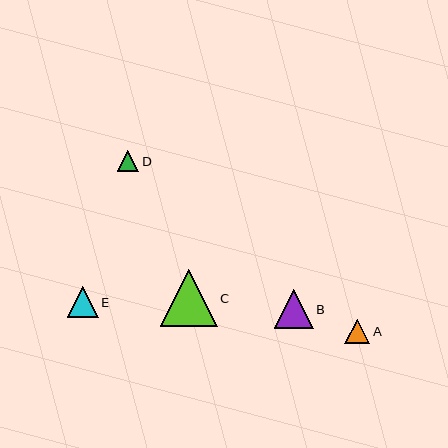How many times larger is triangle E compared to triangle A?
Triangle E is approximately 1.3 times the size of triangle A.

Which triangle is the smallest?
Triangle D is the smallest with a size of approximately 21 pixels.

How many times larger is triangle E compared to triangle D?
Triangle E is approximately 1.4 times the size of triangle D.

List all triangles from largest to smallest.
From largest to smallest: C, B, E, A, D.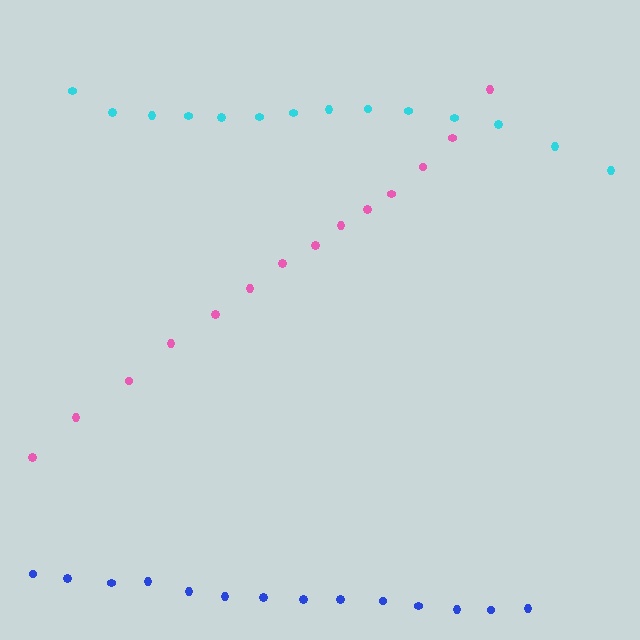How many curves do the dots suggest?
There are 3 distinct paths.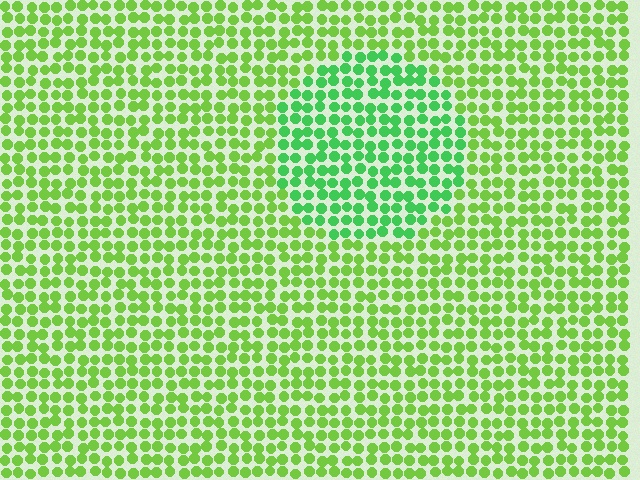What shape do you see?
I see a circle.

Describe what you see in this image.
The image is filled with small lime elements in a uniform arrangement. A circle-shaped region is visible where the elements are tinted to a slightly different hue, forming a subtle color boundary.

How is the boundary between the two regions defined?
The boundary is defined purely by a slight shift in hue (about 32 degrees). Spacing, size, and orientation are identical on both sides.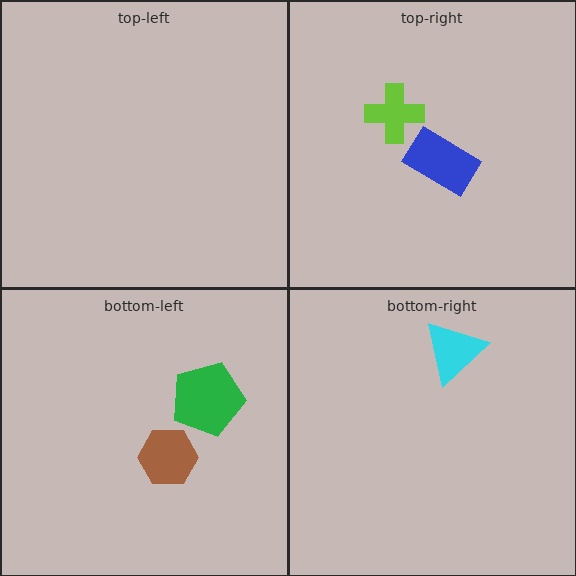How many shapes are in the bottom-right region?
1.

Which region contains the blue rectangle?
The top-right region.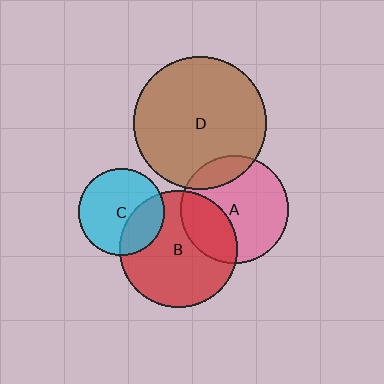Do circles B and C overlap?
Yes.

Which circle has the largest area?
Circle D (brown).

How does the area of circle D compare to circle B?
Approximately 1.3 times.